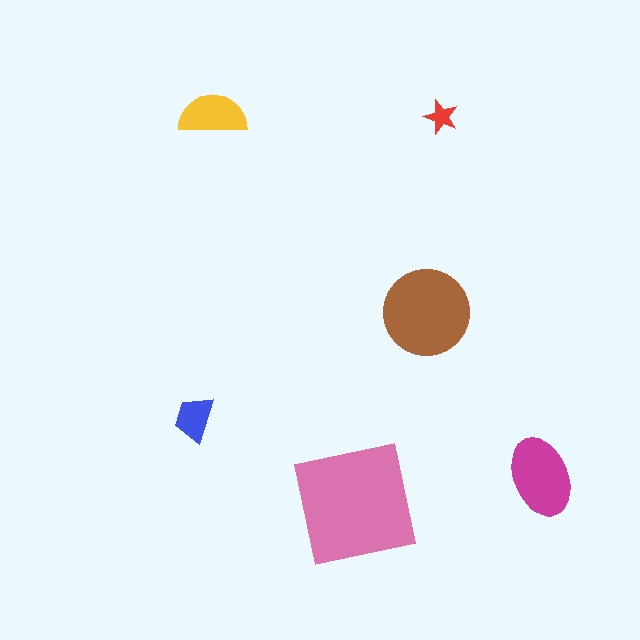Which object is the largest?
The pink square.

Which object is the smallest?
The red star.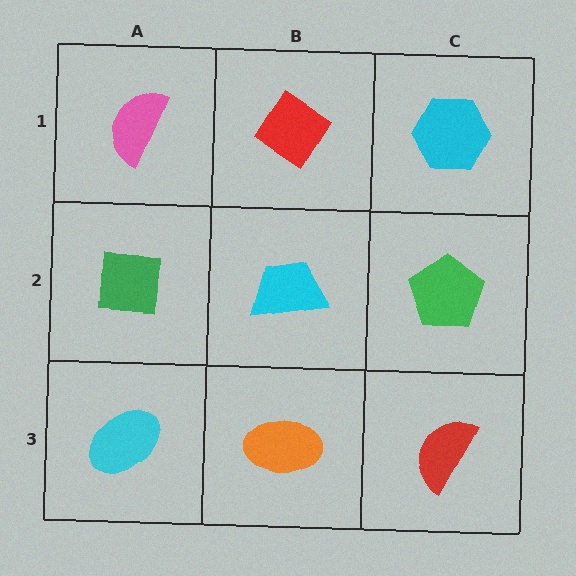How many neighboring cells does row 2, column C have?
3.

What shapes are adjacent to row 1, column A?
A green square (row 2, column A), a red diamond (row 1, column B).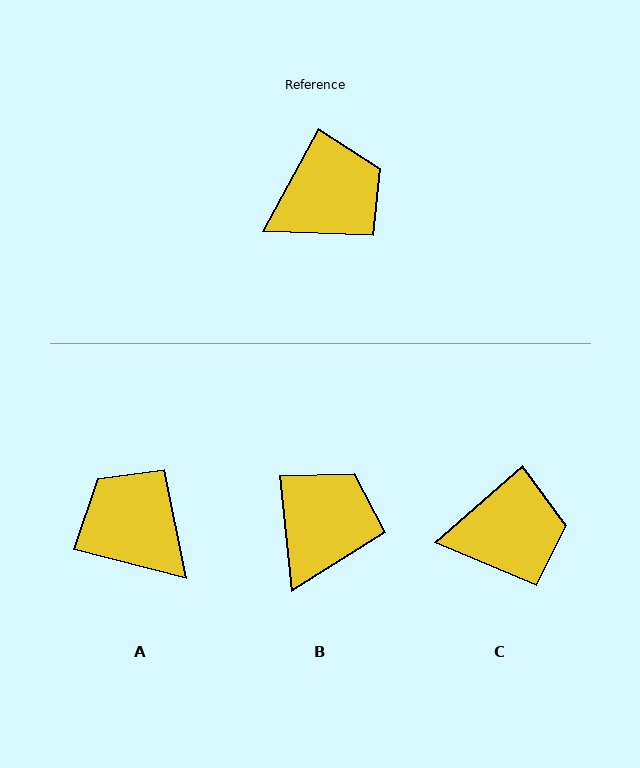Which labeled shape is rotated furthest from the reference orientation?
A, about 104 degrees away.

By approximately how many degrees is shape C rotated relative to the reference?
Approximately 21 degrees clockwise.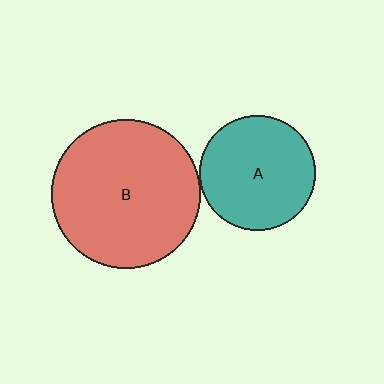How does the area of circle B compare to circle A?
Approximately 1.7 times.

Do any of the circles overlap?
No, none of the circles overlap.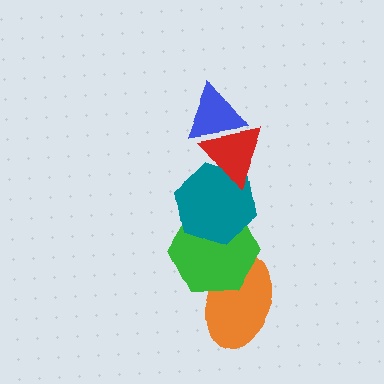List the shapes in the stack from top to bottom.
From top to bottom: the blue triangle, the red triangle, the teal hexagon, the green hexagon, the orange ellipse.